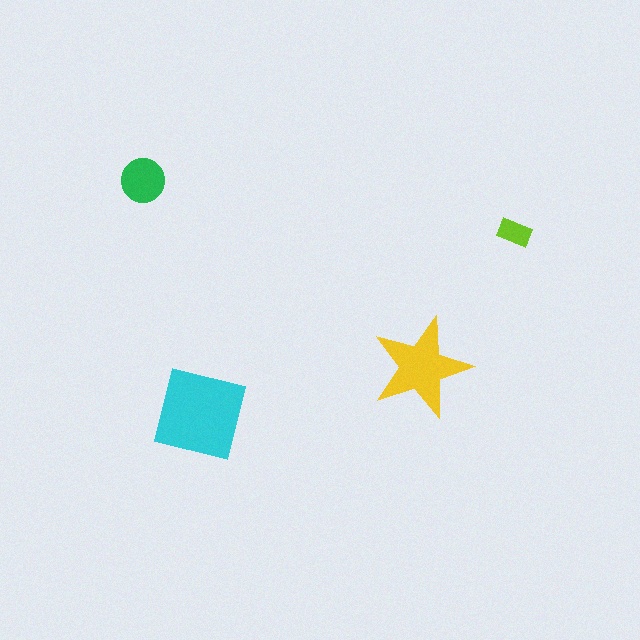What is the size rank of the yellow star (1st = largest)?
2nd.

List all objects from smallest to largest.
The lime rectangle, the green circle, the yellow star, the cyan square.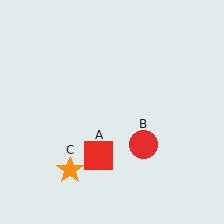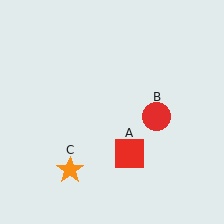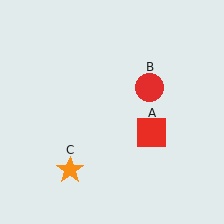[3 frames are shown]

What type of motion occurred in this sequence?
The red square (object A), red circle (object B) rotated counterclockwise around the center of the scene.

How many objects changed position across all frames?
2 objects changed position: red square (object A), red circle (object B).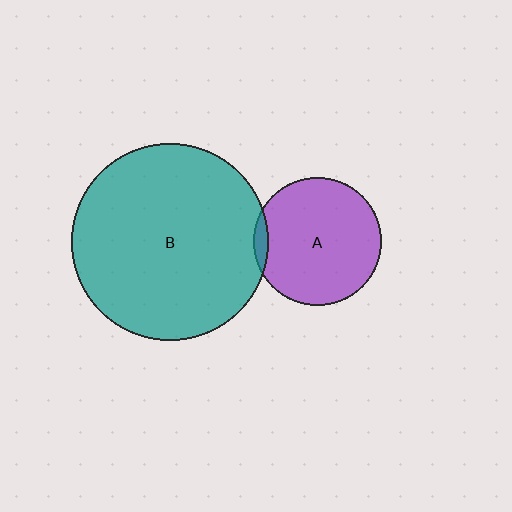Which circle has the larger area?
Circle B (teal).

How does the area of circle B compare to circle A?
Approximately 2.4 times.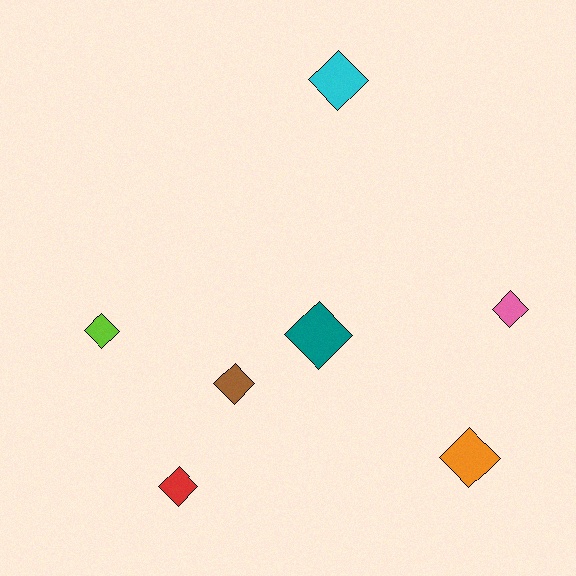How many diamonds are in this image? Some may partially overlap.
There are 7 diamonds.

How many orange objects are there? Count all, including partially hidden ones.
There is 1 orange object.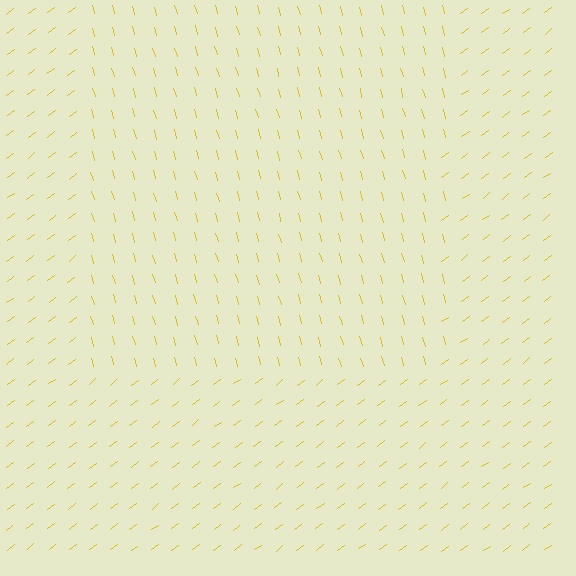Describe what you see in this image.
The image is filled with small yellow line segments. A rectangle region in the image has lines oriented differently from the surrounding lines, creating a visible texture boundary.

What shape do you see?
I see a rectangle.